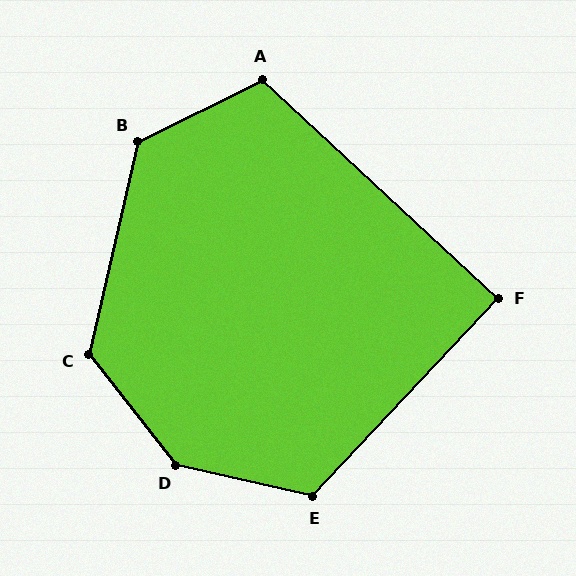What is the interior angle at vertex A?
Approximately 111 degrees (obtuse).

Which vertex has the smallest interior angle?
F, at approximately 90 degrees.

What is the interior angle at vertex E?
Approximately 120 degrees (obtuse).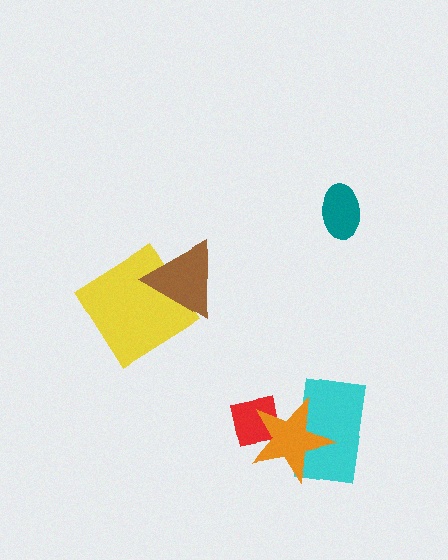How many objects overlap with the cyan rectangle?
1 object overlaps with the cyan rectangle.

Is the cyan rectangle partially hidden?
Yes, it is partially covered by another shape.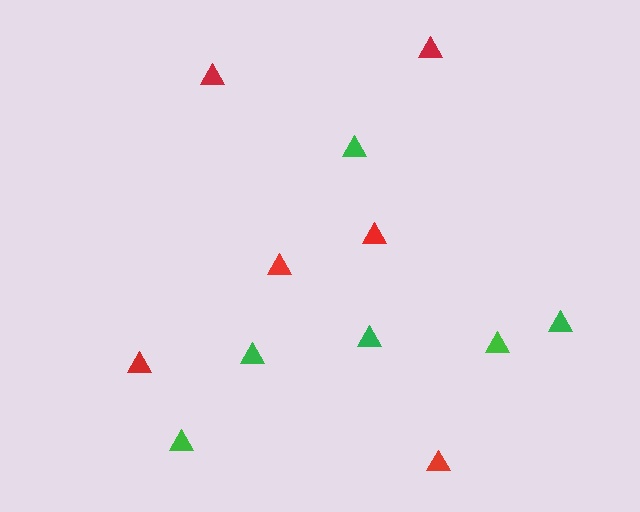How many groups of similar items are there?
There are 2 groups: one group of red triangles (6) and one group of green triangles (6).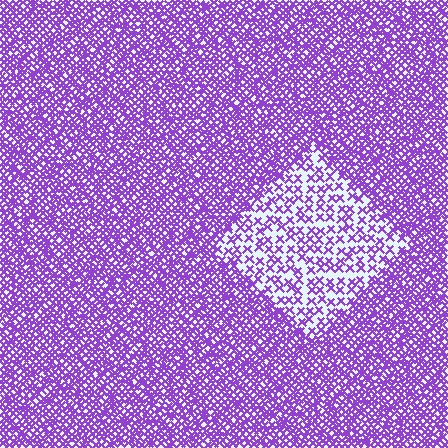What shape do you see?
I see a diamond.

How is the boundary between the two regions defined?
The boundary is defined by a change in element density (approximately 2.4x ratio). All elements are the same color, size, and shape.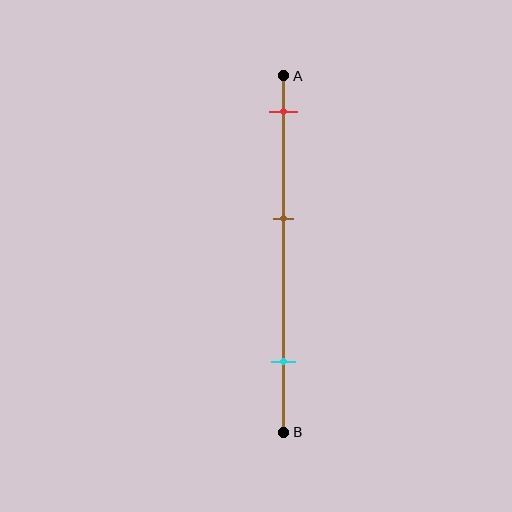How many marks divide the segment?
There are 3 marks dividing the segment.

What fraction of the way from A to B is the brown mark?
The brown mark is approximately 40% (0.4) of the way from A to B.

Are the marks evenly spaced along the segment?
Yes, the marks are approximately evenly spaced.